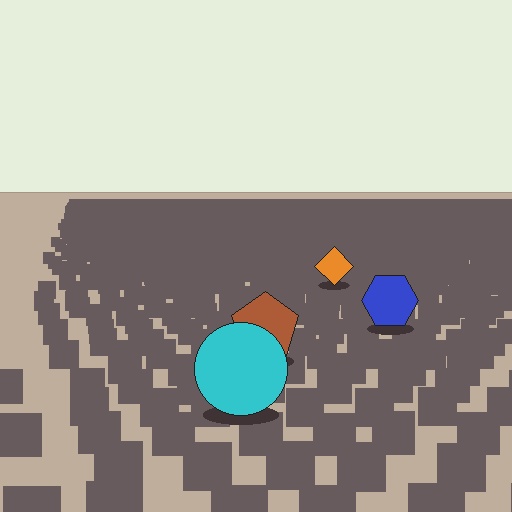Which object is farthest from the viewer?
The orange diamond is farthest from the viewer. It appears smaller and the ground texture around it is denser.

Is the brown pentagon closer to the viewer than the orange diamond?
Yes. The brown pentagon is closer — you can tell from the texture gradient: the ground texture is coarser near it.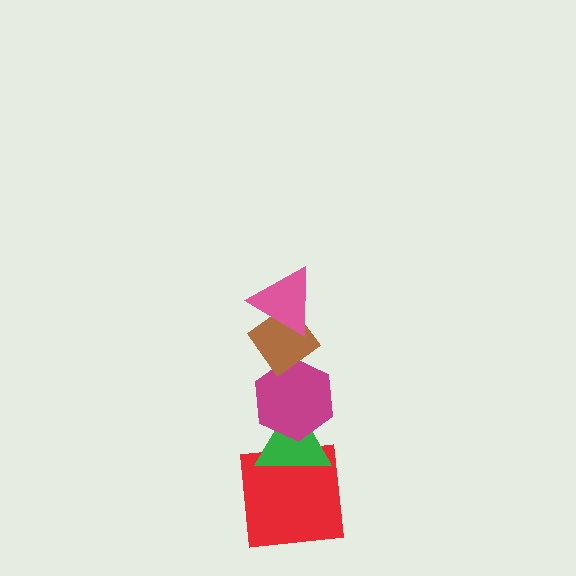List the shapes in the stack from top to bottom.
From top to bottom: the pink triangle, the brown diamond, the magenta hexagon, the green triangle, the red square.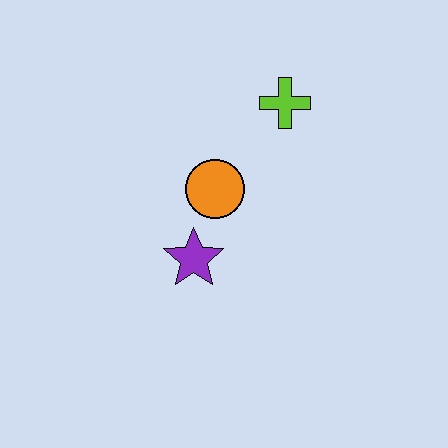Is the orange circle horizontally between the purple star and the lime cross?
Yes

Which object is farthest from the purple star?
The lime cross is farthest from the purple star.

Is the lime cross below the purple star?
No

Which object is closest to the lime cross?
The orange circle is closest to the lime cross.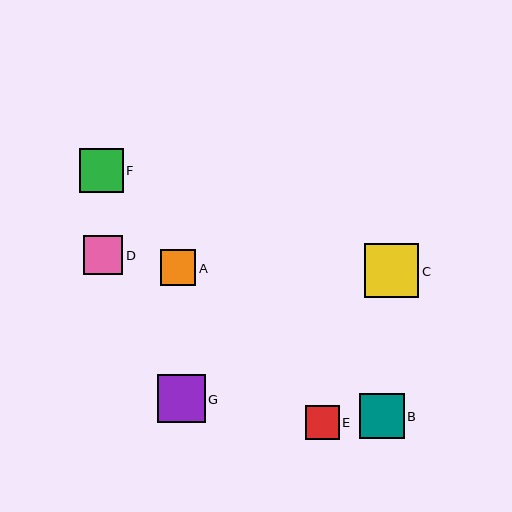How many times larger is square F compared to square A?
Square F is approximately 1.2 times the size of square A.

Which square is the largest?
Square C is the largest with a size of approximately 55 pixels.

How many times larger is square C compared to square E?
Square C is approximately 1.6 times the size of square E.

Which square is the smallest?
Square E is the smallest with a size of approximately 34 pixels.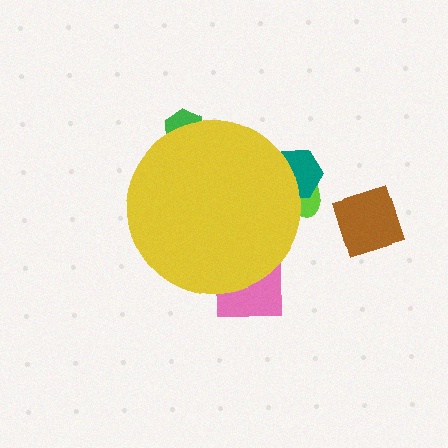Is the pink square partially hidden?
Yes, the pink square is partially hidden behind the yellow circle.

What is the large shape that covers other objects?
A yellow circle.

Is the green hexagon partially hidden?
Yes, the green hexagon is partially hidden behind the yellow circle.